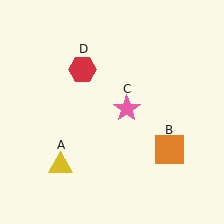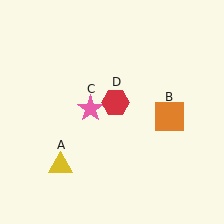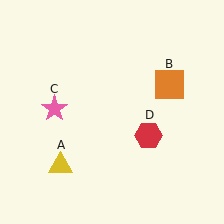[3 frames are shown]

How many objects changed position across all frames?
3 objects changed position: orange square (object B), pink star (object C), red hexagon (object D).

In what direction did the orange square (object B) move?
The orange square (object B) moved up.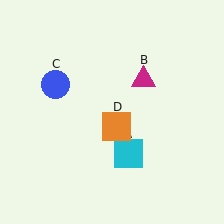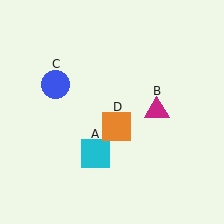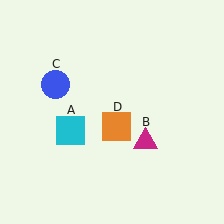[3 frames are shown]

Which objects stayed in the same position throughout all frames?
Blue circle (object C) and orange square (object D) remained stationary.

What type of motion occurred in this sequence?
The cyan square (object A), magenta triangle (object B) rotated clockwise around the center of the scene.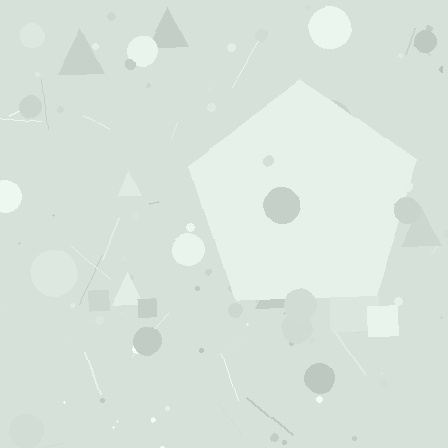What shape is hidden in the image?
A pentagon is hidden in the image.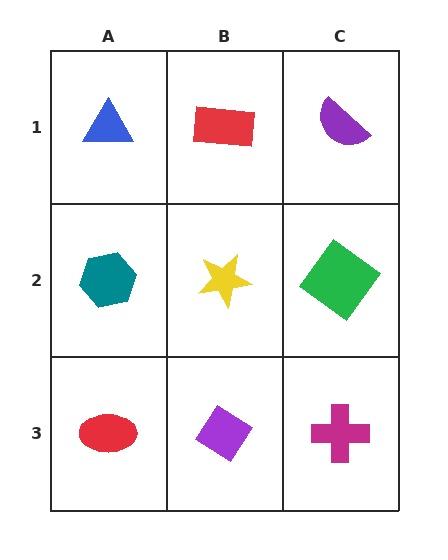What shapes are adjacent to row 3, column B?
A yellow star (row 2, column B), a red ellipse (row 3, column A), a magenta cross (row 3, column C).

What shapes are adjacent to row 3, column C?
A green diamond (row 2, column C), a purple diamond (row 3, column B).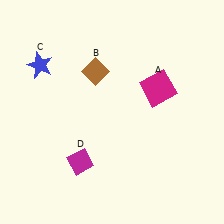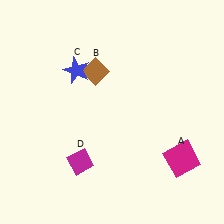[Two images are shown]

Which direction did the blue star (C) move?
The blue star (C) moved right.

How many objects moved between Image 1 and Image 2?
2 objects moved between the two images.